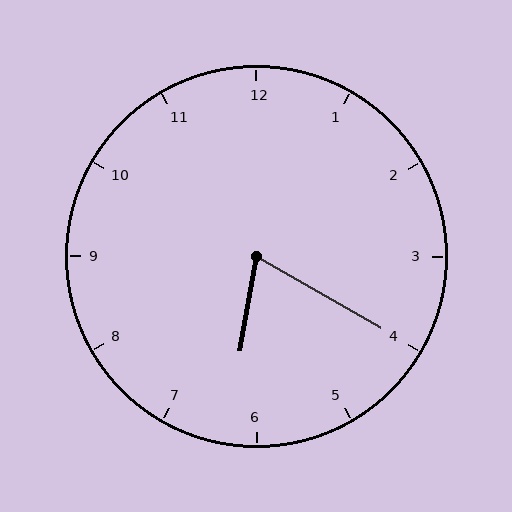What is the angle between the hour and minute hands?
Approximately 70 degrees.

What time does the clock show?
6:20.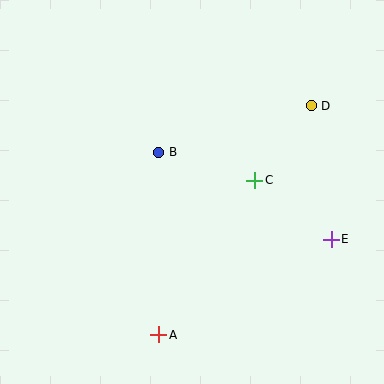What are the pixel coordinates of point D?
Point D is at (311, 106).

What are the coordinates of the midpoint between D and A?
The midpoint between D and A is at (235, 220).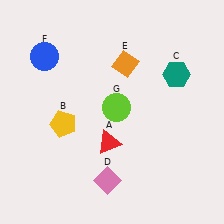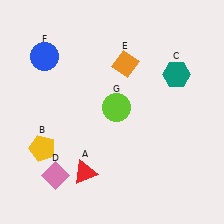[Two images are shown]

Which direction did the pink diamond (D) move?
The pink diamond (D) moved left.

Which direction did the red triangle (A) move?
The red triangle (A) moved down.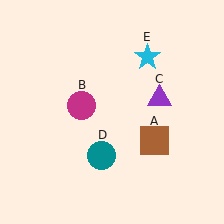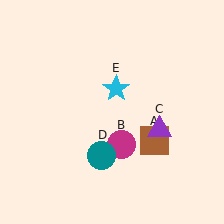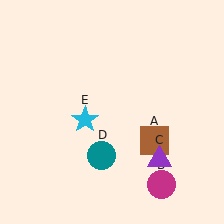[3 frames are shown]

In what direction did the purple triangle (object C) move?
The purple triangle (object C) moved down.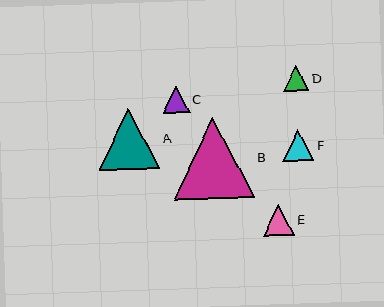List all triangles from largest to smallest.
From largest to smallest: B, A, E, F, C, D.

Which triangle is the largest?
Triangle B is the largest with a size of approximately 81 pixels.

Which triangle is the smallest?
Triangle D is the smallest with a size of approximately 26 pixels.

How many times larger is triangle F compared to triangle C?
Triangle F is approximately 1.1 times the size of triangle C.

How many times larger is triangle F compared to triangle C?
Triangle F is approximately 1.1 times the size of triangle C.